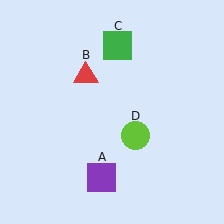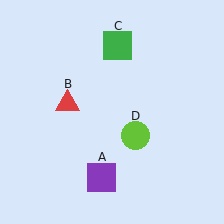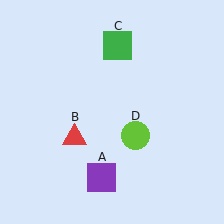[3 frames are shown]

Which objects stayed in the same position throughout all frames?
Purple square (object A) and green square (object C) and lime circle (object D) remained stationary.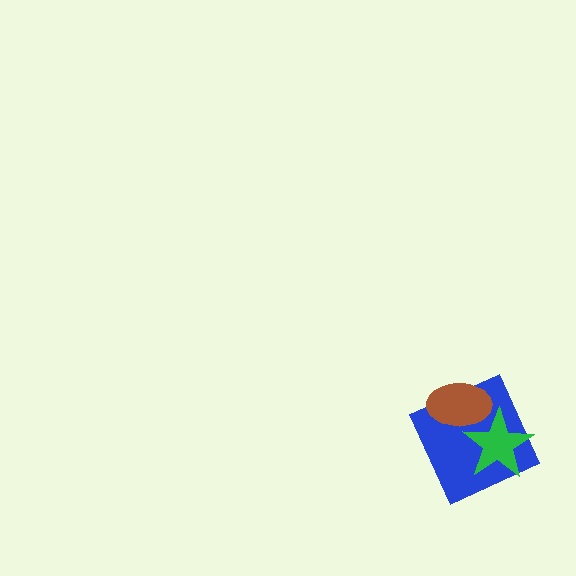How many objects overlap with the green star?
2 objects overlap with the green star.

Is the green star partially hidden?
No, no other shape covers it.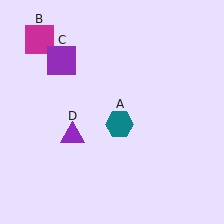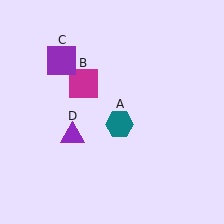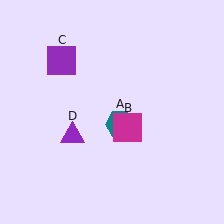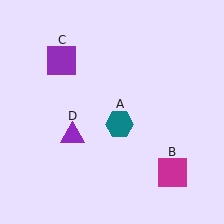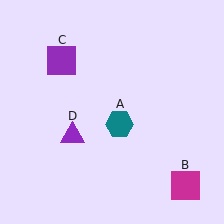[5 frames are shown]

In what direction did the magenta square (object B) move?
The magenta square (object B) moved down and to the right.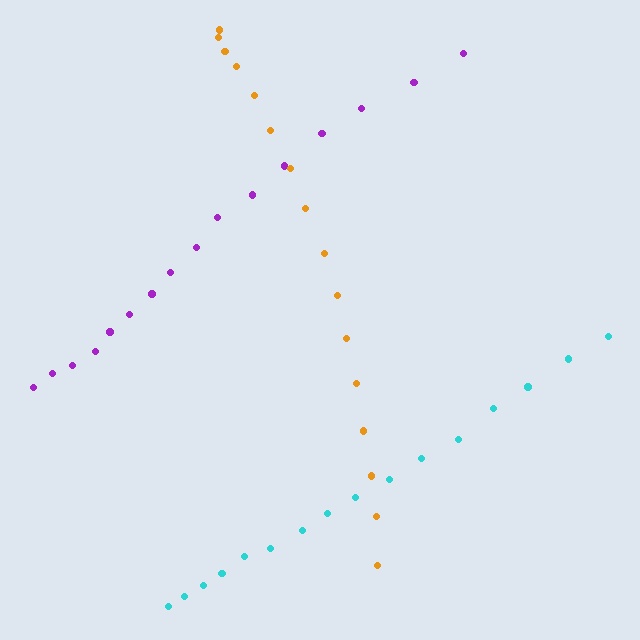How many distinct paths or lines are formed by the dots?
There are 3 distinct paths.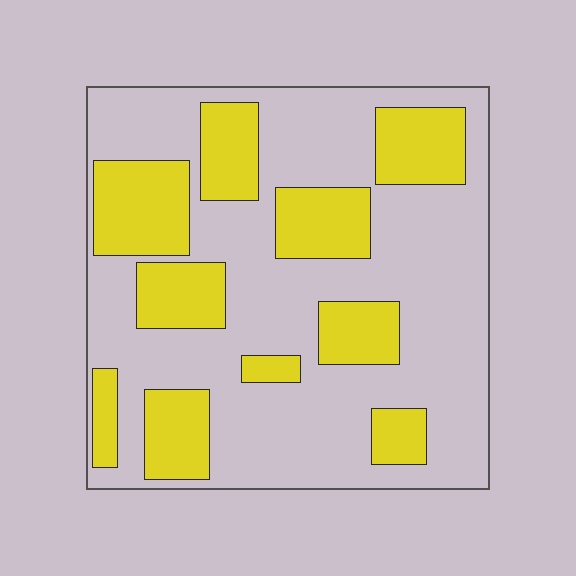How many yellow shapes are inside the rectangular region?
10.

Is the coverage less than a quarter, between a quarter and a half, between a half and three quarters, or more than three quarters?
Between a quarter and a half.